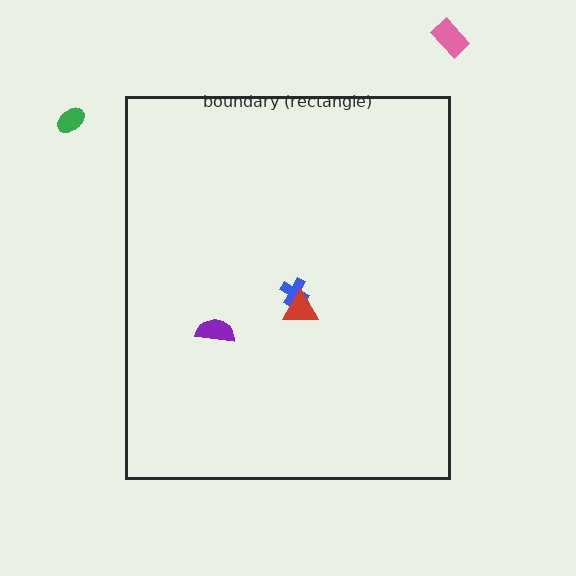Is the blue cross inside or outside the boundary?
Inside.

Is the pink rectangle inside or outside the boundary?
Outside.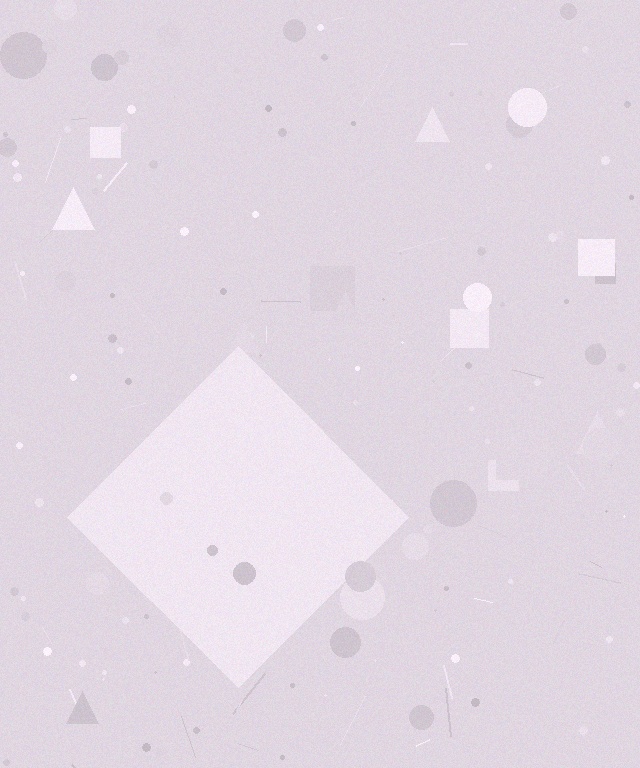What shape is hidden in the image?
A diamond is hidden in the image.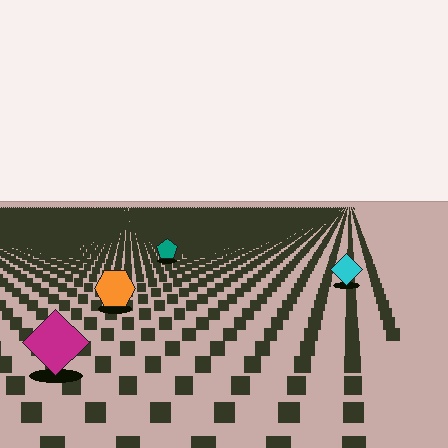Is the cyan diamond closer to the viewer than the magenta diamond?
No. The magenta diamond is closer — you can tell from the texture gradient: the ground texture is coarser near it.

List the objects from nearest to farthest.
From nearest to farthest: the magenta diamond, the orange hexagon, the cyan diamond, the teal pentagon.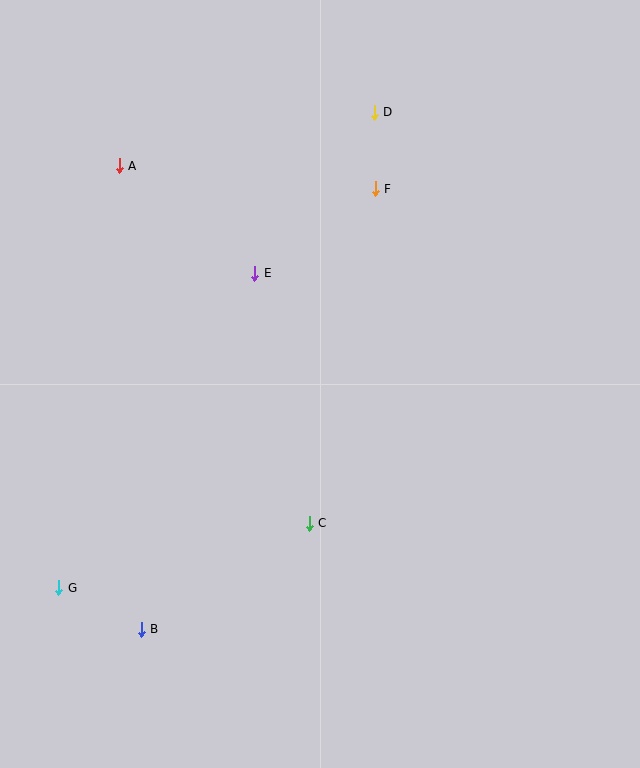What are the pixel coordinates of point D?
Point D is at (374, 112).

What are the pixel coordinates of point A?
Point A is at (119, 166).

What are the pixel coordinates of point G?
Point G is at (59, 588).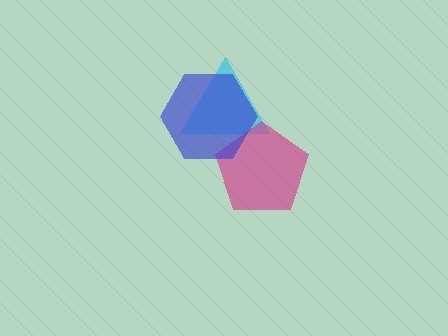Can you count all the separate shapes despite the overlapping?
Yes, there are 3 separate shapes.